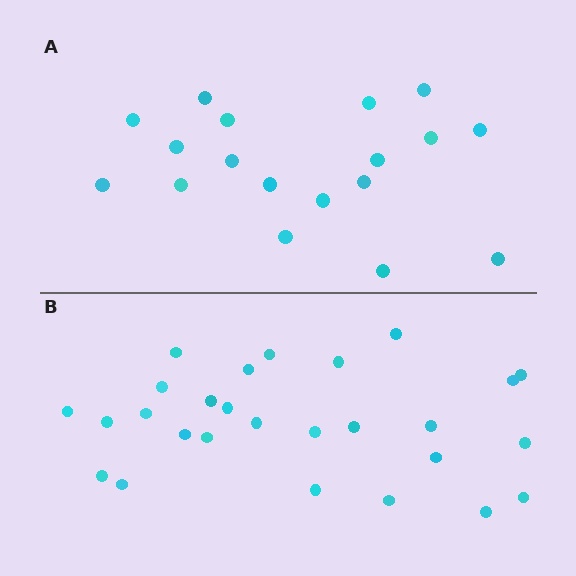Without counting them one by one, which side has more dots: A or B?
Region B (the bottom region) has more dots.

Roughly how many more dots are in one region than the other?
Region B has roughly 8 or so more dots than region A.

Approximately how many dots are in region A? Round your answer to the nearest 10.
About 20 dots. (The exact count is 18, which rounds to 20.)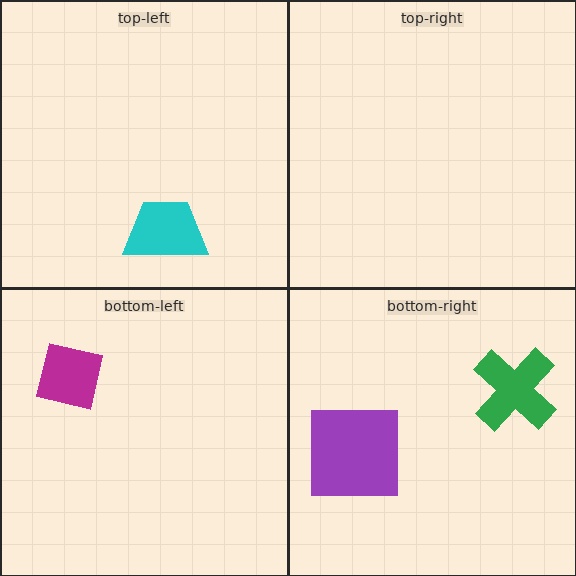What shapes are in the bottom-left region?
The magenta square.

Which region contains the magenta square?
The bottom-left region.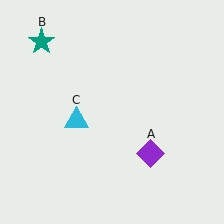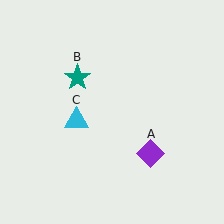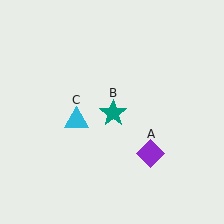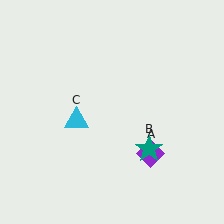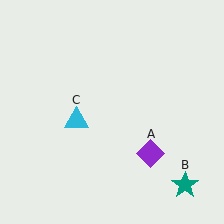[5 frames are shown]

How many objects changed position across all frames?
1 object changed position: teal star (object B).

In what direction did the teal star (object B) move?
The teal star (object B) moved down and to the right.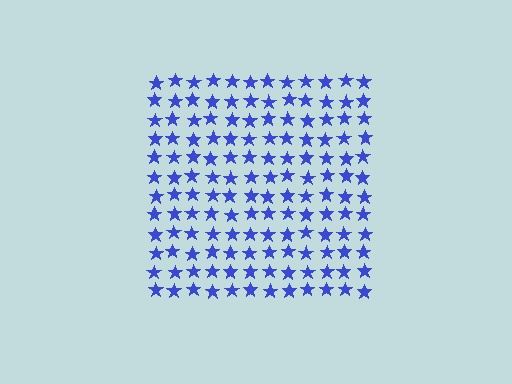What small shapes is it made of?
It is made of small stars.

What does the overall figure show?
The overall figure shows a square.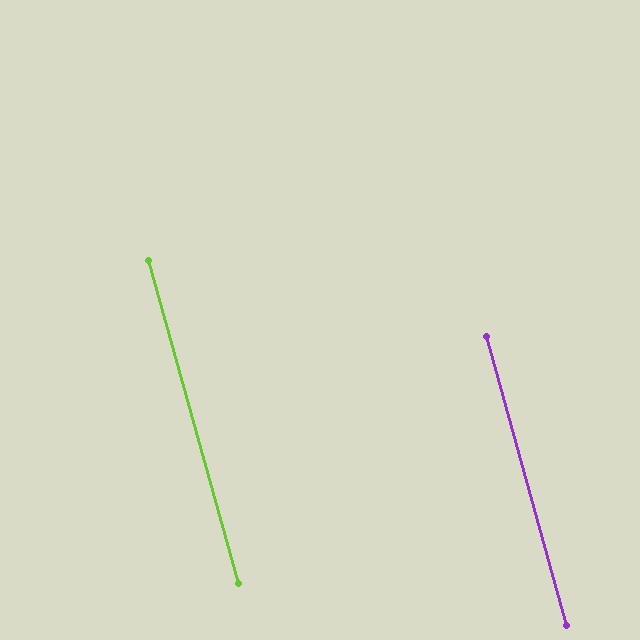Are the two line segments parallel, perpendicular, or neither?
Parallel — their directions differ by only 0.0°.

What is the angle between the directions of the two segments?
Approximately 0 degrees.